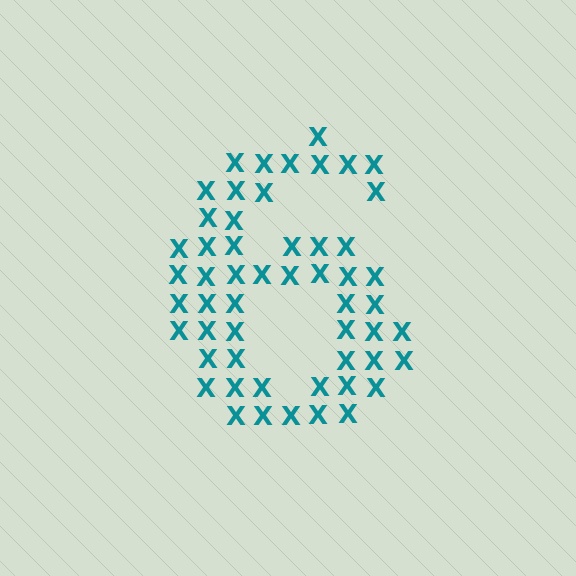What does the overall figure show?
The overall figure shows the digit 6.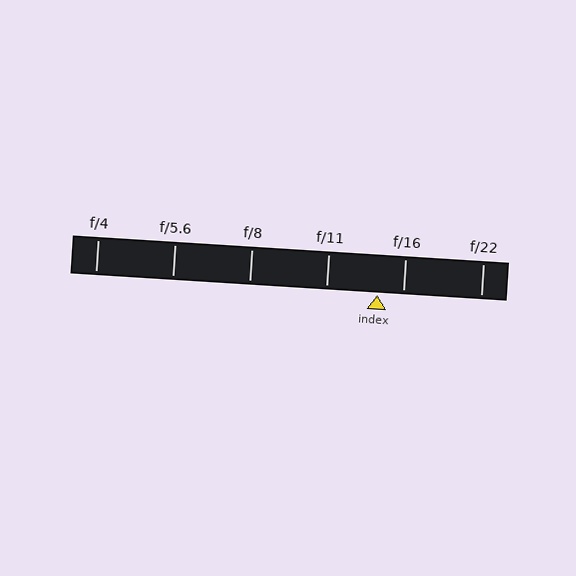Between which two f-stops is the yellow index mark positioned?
The index mark is between f/11 and f/16.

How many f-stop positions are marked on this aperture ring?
There are 6 f-stop positions marked.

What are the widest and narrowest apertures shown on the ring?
The widest aperture shown is f/4 and the narrowest is f/22.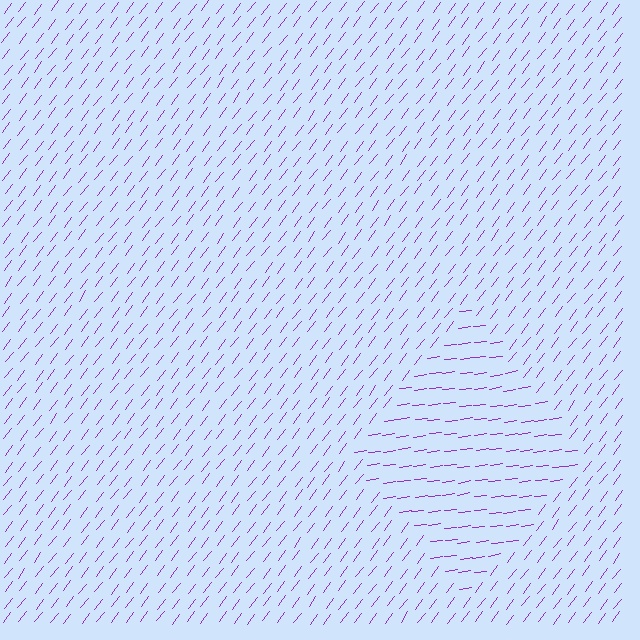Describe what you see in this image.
The image is filled with small purple line segments. A diamond region in the image has lines oriented differently from the surrounding lines, creating a visible texture boundary.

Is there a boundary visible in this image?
Yes, there is a texture boundary formed by a change in line orientation.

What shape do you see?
I see a diamond.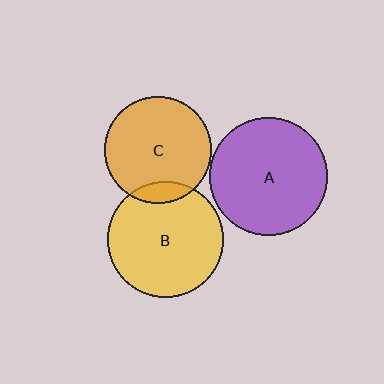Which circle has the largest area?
Circle A (purple).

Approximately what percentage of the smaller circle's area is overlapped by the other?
Approximately 10%.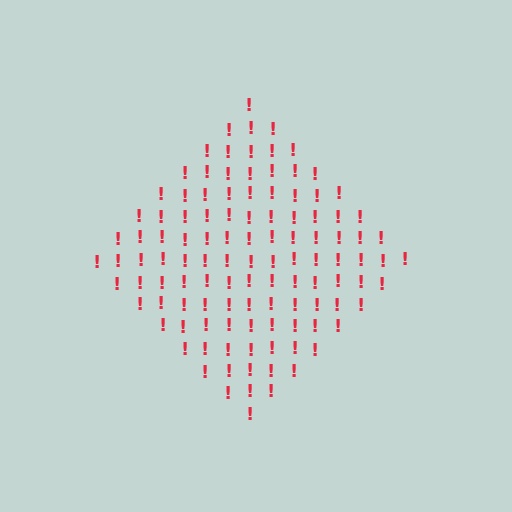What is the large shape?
The large shape is a diamond.